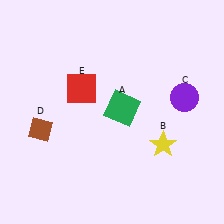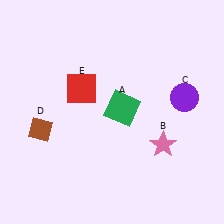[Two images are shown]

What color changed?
The star (B) changed from yellow in Image 1 to pink in Image 2.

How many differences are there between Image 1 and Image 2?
There is 1 difference between the two images.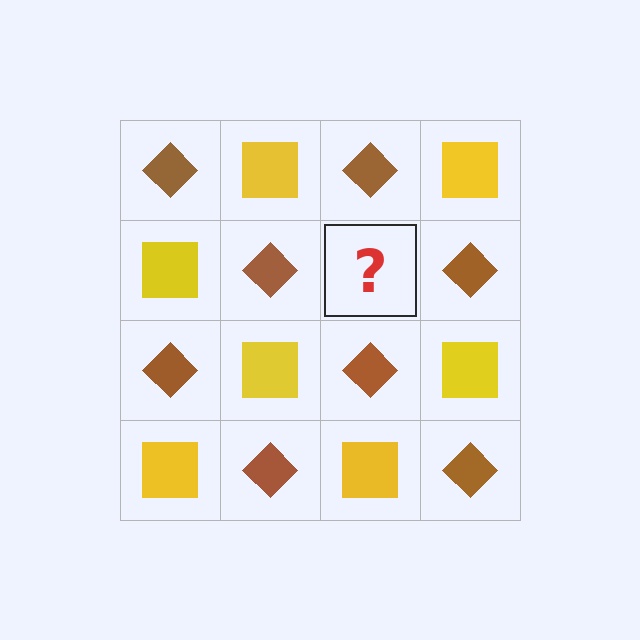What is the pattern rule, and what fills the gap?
The rule is that it alternates brown diamond and yellow square in a checkerboard pattern. The gap should be filled with a yellow square.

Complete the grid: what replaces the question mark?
The question mark should be replaced with a yellow square.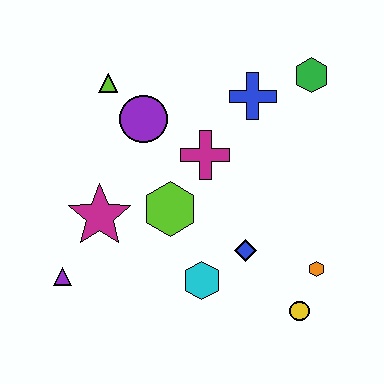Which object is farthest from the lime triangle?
The yellow circle is farthest from the lime triangle.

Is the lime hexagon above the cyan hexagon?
Yes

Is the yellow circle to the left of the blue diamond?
No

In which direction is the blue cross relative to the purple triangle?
The blue cross is to the right of the purple triangle.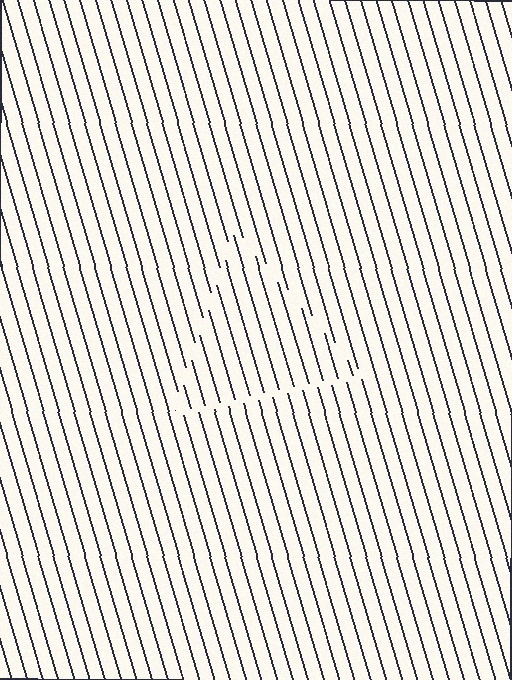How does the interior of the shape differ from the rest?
The interior of the shape contains the same grating, shifted by half a period — the contour is defined by the phase discontinuity where line-ends from the inner and outer gratings abut.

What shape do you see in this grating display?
An illusory triangle. The interior of the shape contains the same grating, shifted by half a period — the contour is defined by the phase discontinuity where line-ends from the inner and outer gratings abut.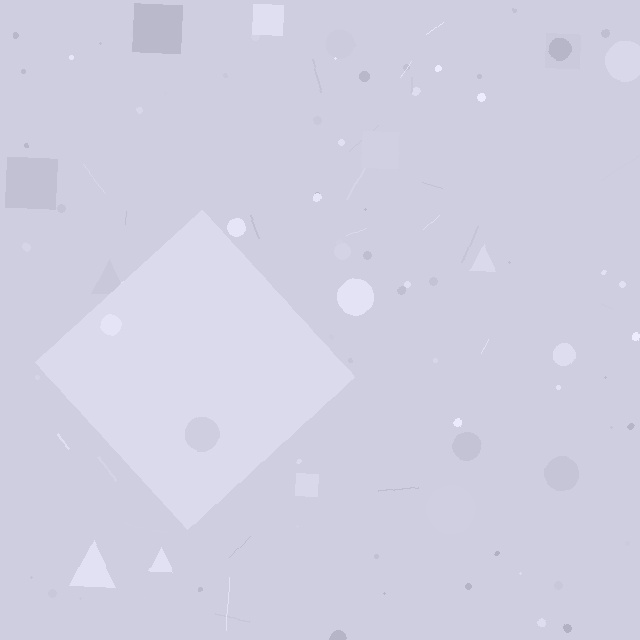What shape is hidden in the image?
A diamond is hidden in the image.